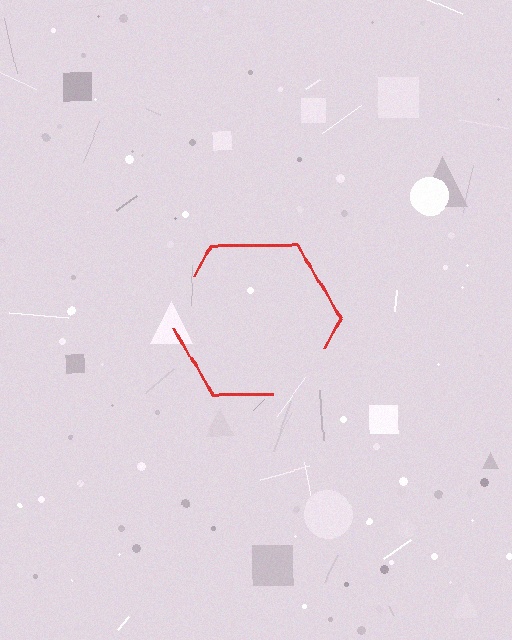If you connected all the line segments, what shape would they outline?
They would outline a hexagon.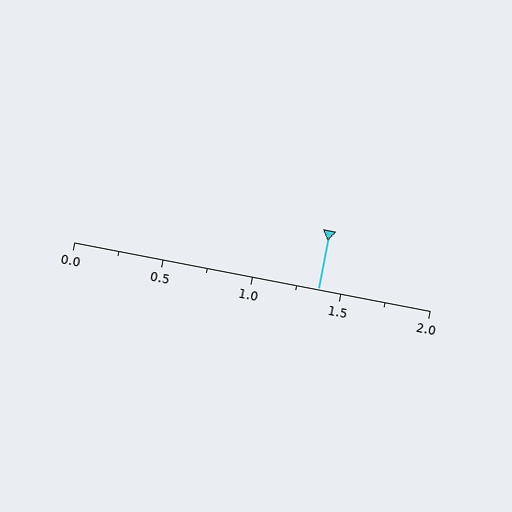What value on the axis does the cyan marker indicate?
The marker indicates approximately 1.38.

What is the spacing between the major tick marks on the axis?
The major ticks are spaced 0.5 apart.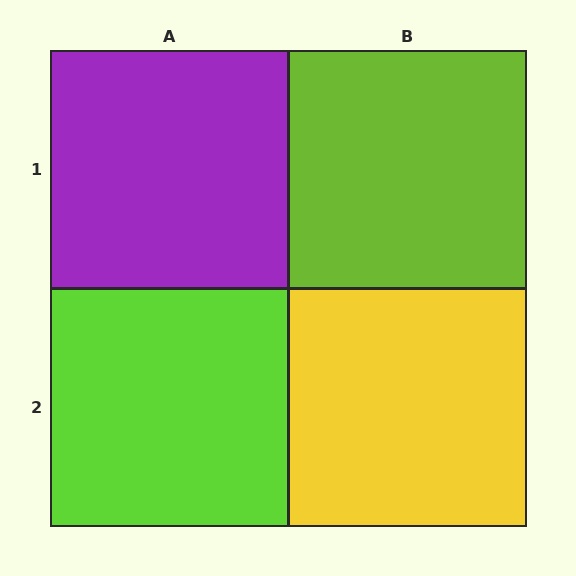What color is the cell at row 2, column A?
Lime.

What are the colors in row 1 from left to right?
Purple, lime.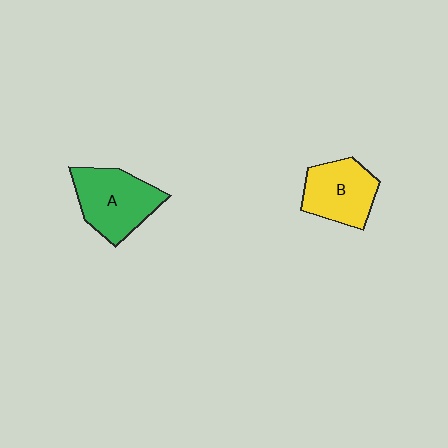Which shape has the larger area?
Shape A (green).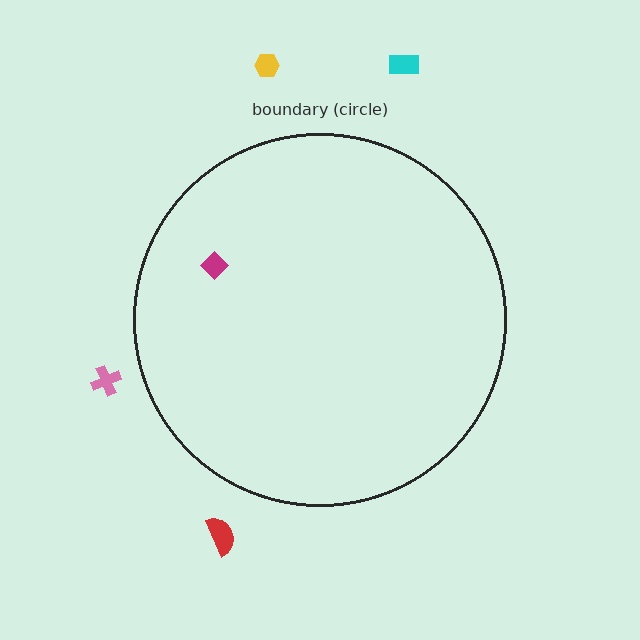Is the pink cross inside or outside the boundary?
Outside.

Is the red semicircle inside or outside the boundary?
Outside.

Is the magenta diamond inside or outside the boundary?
Inside.